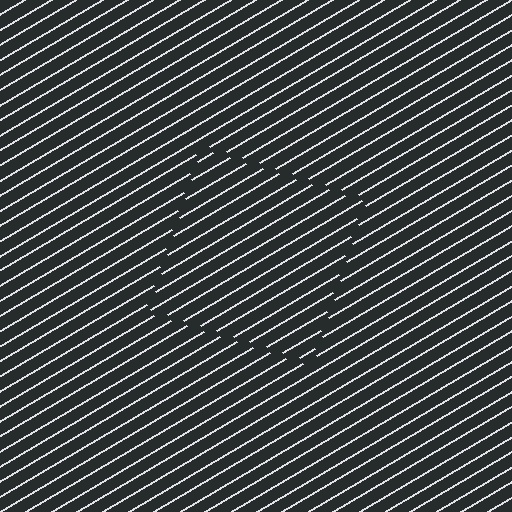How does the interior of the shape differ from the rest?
The interior of the shape contains the same grating, shifted by half a period — the contour is defined by the phase discontinuity where line-ends from the inner and outer gratings abut.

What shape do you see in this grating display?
An illusory square. The interior of the shape contains the same grating, shifted by half a period — the contour is defined by the phase discontinuity where line-ends from the inner and outer gratings abut.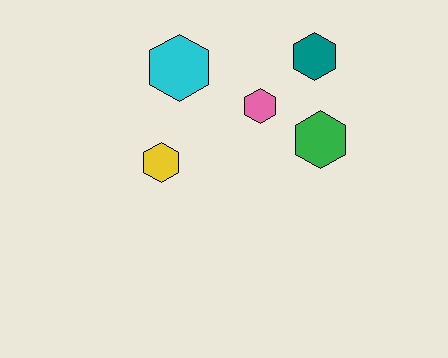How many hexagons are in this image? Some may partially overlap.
There are 5 hexagons.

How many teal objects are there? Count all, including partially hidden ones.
There is 1 teal object.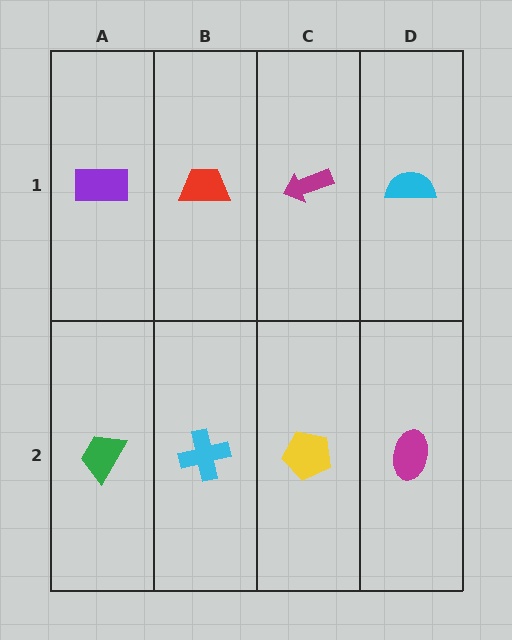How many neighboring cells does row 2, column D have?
2.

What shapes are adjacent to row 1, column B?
A cyan cross (row 2, column B), a purple rectangle (row 1, column A), a magenta arrow (row 1, column C).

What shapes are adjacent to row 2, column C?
A magenta arrow (row 1, column C), a cyan cross (row 2, column B), a magenta ellipse (row 2, column D).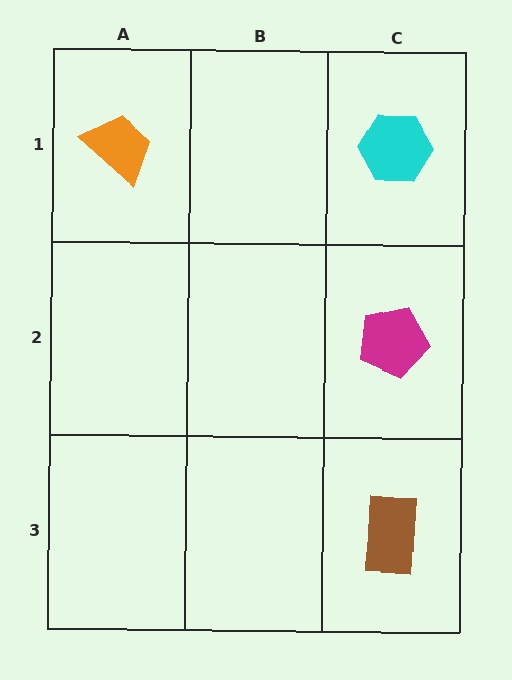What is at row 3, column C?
A brown rectangle.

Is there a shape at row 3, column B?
No, that cell is empty.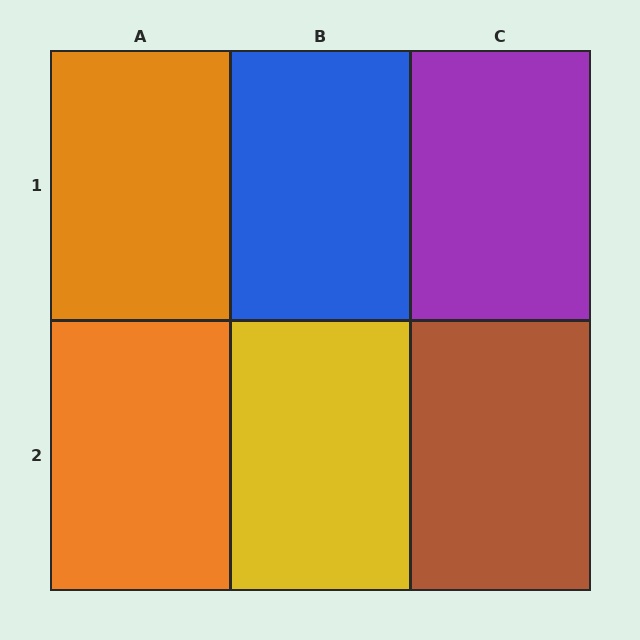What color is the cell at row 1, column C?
Purple.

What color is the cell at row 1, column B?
Blue.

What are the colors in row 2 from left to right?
Orange, yellow, brown.